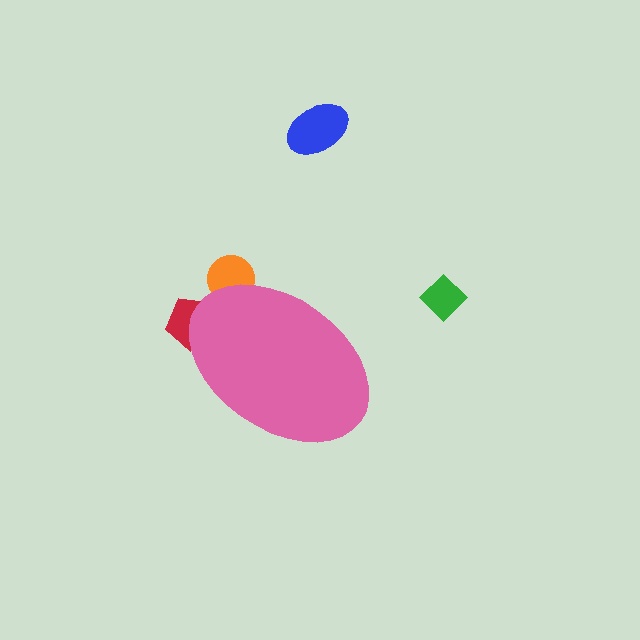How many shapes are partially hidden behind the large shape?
2 shapes are partially hidden.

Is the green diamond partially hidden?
No, the green diamond is fully visible.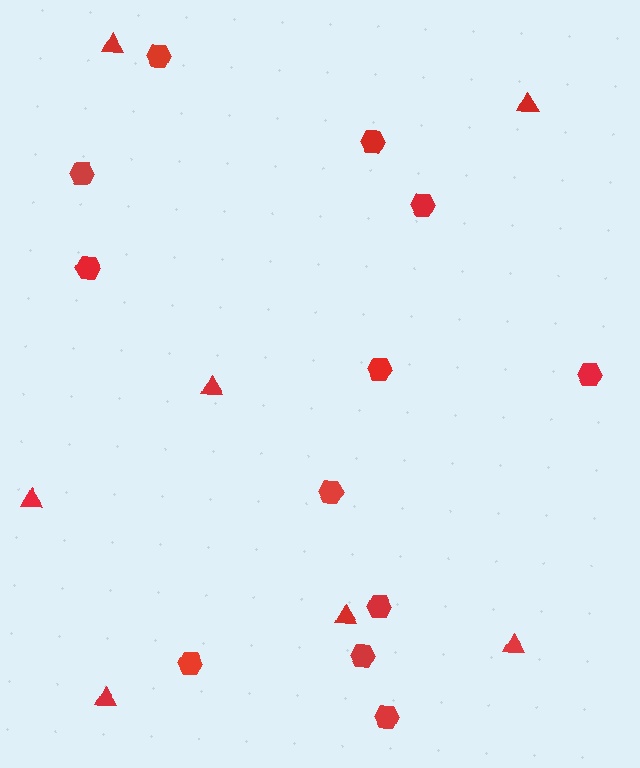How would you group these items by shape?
There are 2 groups: one group of triangles (7) and one group of hexagons (12).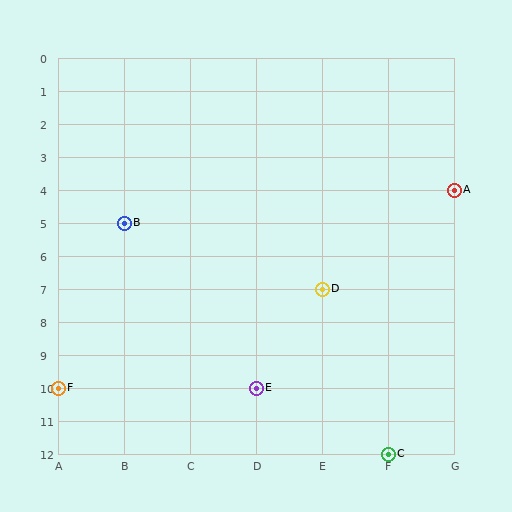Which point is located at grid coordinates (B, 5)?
Point B is at (B, 5).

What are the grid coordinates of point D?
Point D is at grid coordinates (E, 7).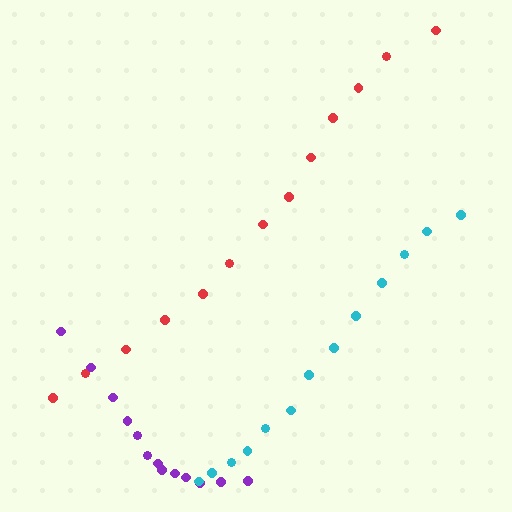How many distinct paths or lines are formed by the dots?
There are 3 distinct paths.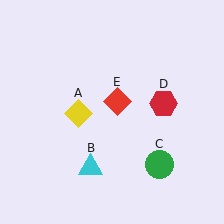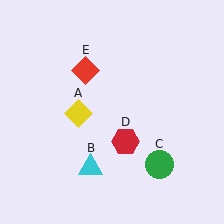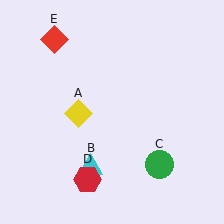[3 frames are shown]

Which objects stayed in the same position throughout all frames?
Yellow diamond (object A) and cyan triangle (object B) and green circle (object C) remained stationary.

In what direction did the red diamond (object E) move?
The red diamond (object E) moved up and to the left.